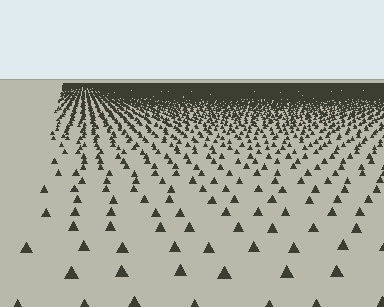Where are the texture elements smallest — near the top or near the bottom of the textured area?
Near the top.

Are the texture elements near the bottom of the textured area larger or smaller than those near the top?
Larger. Near the bottom, elements are closer to the viewer and appear at a bigger on-screen size.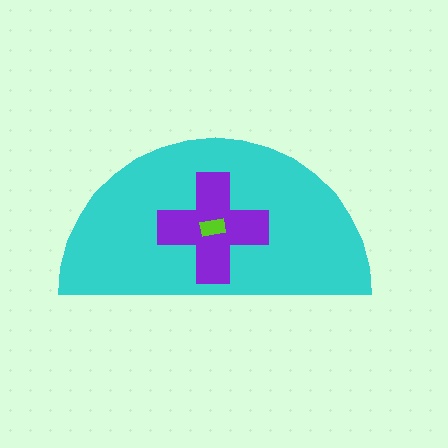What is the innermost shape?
The lime rectangle.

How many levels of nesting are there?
3.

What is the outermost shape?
The cyan semicircle.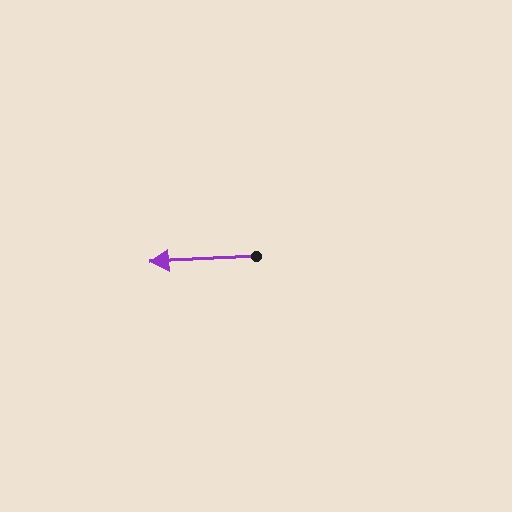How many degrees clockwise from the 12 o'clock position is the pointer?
Approximately 267 degrees.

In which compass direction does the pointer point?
West.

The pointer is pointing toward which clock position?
Roughly 9 o'clock.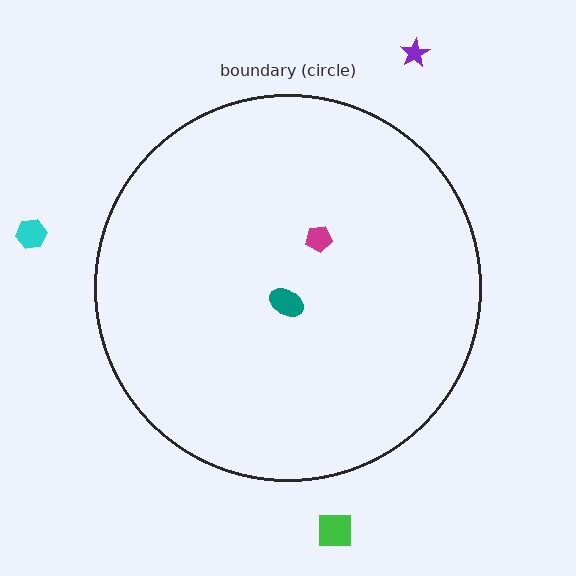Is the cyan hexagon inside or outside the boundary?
Outside.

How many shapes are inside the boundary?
2 inside, 3 outside.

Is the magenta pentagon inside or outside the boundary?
Inside.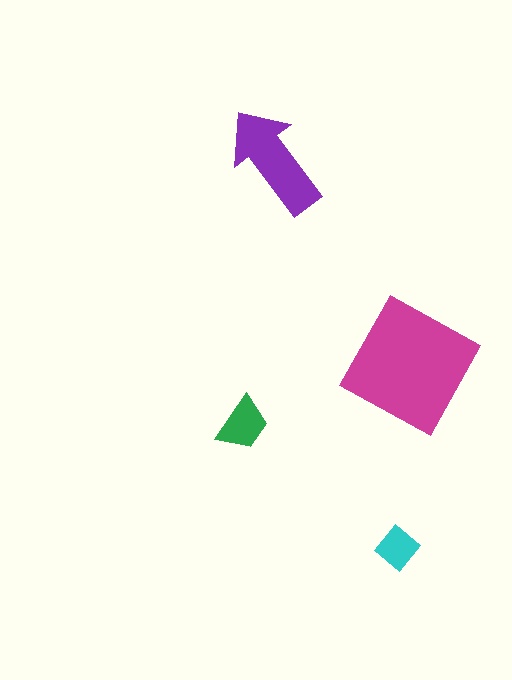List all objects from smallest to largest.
The cyan diamond, the green trapezoid, the purple arrow, the magenta square.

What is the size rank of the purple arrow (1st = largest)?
2nd.